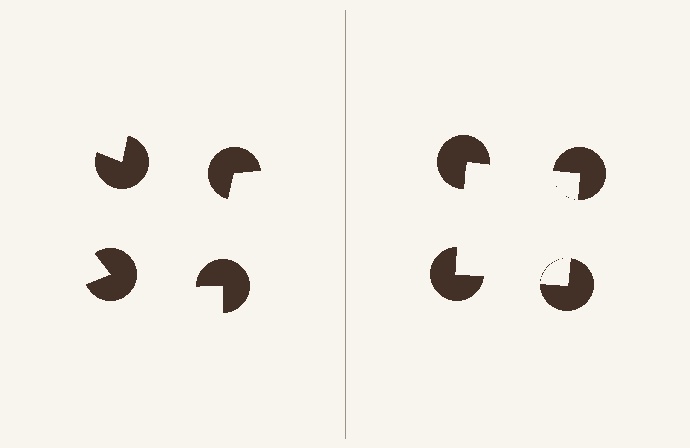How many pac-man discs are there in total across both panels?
8 — 4 on each side.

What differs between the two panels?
The pac-man discs are positioned identically on both sides; only the wedge orientations differ. On the right they align to a square; on the left they are misaligned.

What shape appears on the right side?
An illusory square.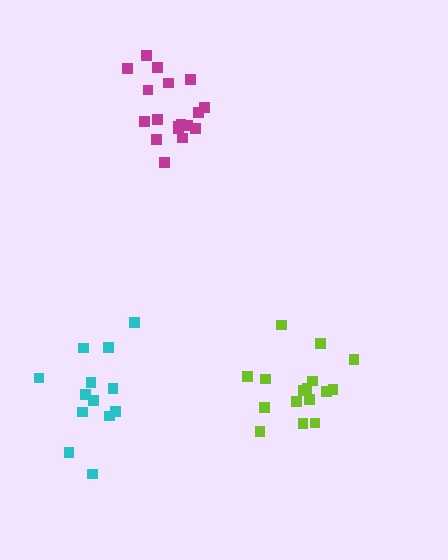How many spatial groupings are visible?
There are 3 spatial groupings.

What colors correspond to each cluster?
The clusters are colored: cyan, lime, magenta.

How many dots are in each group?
Group 1: 13 dots, Group 2: 16 dots, Group 3: 18 dots (47 total).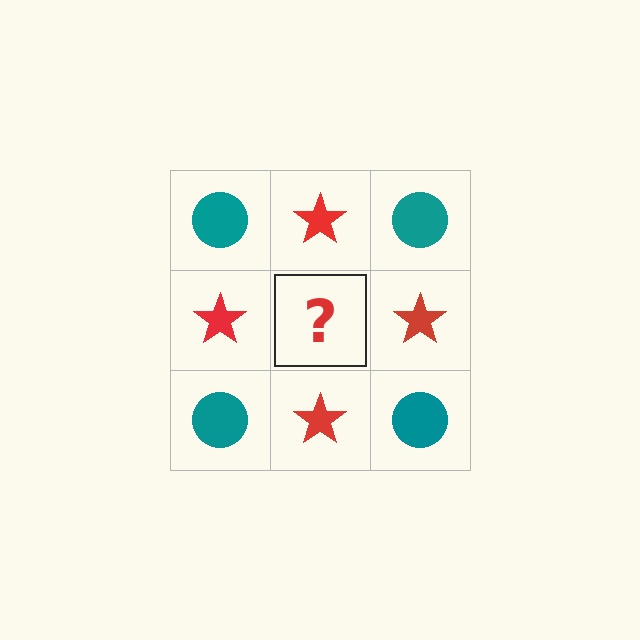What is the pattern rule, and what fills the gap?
The rule is that it alternates teal circle and red star in a checkerboard pattern. The gap should be filled with a teal circle.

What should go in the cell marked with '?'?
The missing cell should contain a teal circle.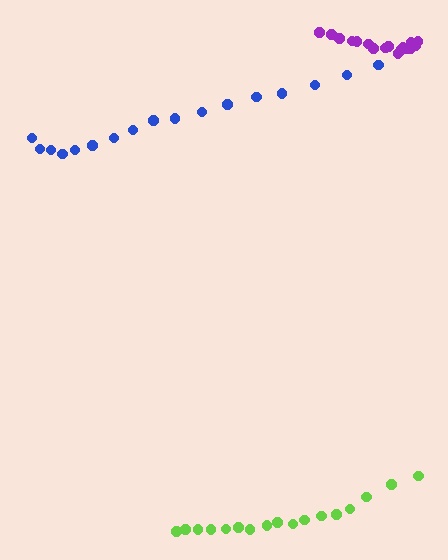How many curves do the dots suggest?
There are 3 distinct paths.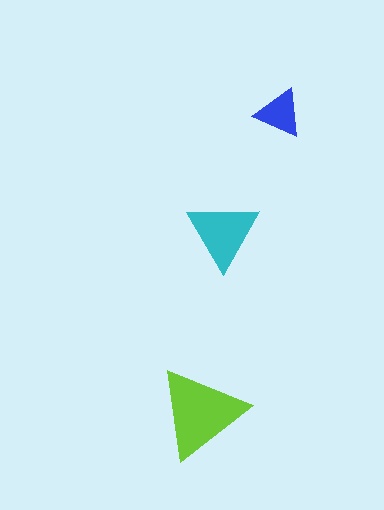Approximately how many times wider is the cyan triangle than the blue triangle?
About 1.5 times wider.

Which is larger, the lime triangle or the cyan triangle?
The lime one.